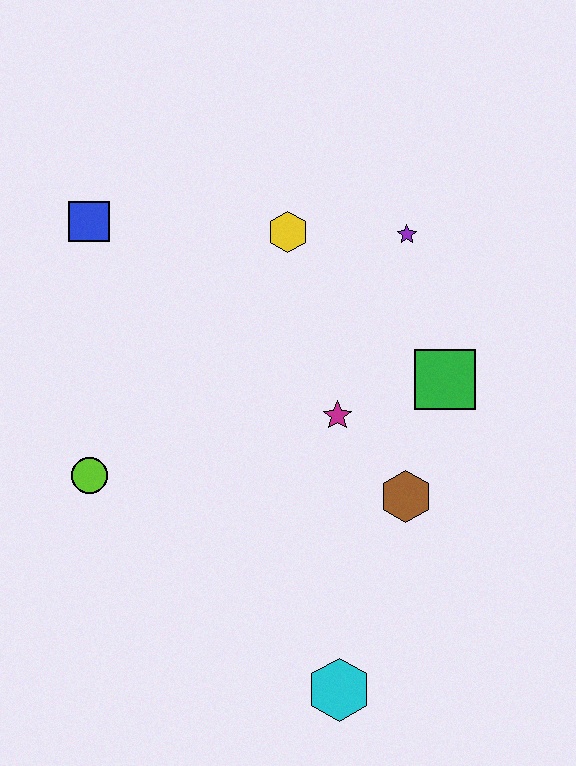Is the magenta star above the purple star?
No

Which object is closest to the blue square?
The yellow hexagon is closest to the blue square.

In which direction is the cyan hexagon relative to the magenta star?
The cyan hexagon is below the magenta star.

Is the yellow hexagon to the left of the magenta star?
Yes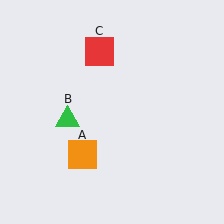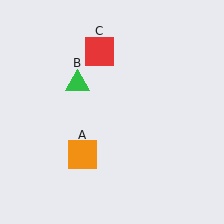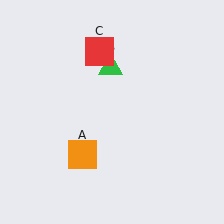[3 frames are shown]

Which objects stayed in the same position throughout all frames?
Orange square (object A) and red square (object C) remained stationary.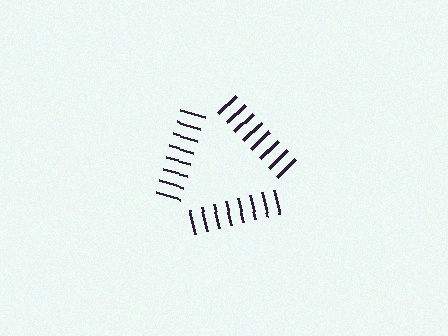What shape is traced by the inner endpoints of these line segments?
An illusory triangle — the line segments terminate on its edges but no continuous stroke is drawn.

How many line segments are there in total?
24 — 8 along each of the 3 edges.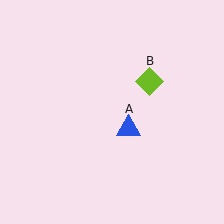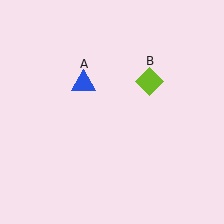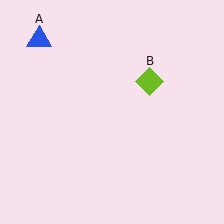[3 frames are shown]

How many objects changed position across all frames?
1 object changed position: blue triangle (object A).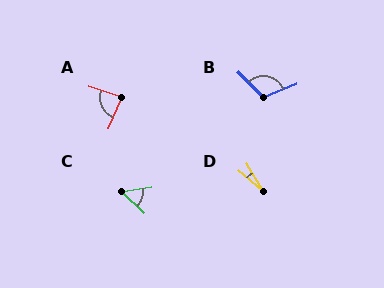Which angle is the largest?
B, at approximately 113 degrees.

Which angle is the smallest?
D, at approximately 19 degrees.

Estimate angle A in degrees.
Approximately 84 degrees.